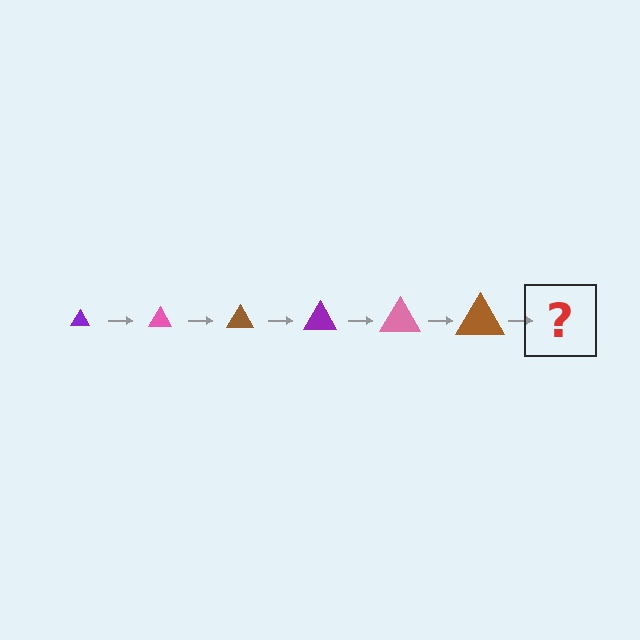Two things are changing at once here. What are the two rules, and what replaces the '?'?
The two rules are that the triangle grows larger each step and the color cycles through purple, pink, and brown. The '?' should be a purple triangle, larger than the previous one.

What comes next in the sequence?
The next element should be a purple triangle, larger than the previous one.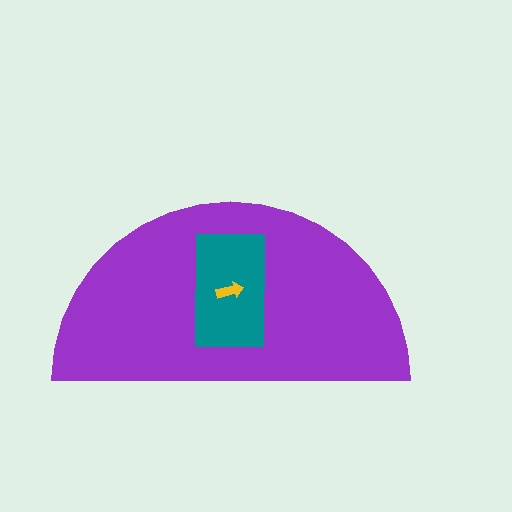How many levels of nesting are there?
3.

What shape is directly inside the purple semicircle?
The teal rectangle.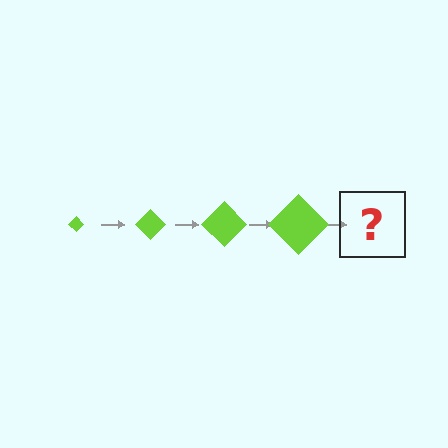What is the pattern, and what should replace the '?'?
The pattern is that the diamond gets progressively larger each step. The '?' should be a lime diamond, larger than the previous one.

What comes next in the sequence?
The next element should be a lime diamond, larger than the previous one.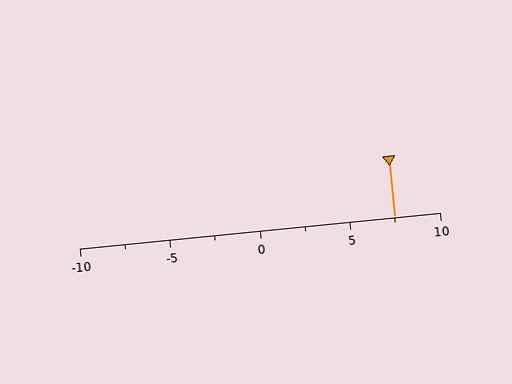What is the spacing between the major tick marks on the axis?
The major ticks are spaced 5 apart.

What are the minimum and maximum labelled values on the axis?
The axis runs from -10 to 10.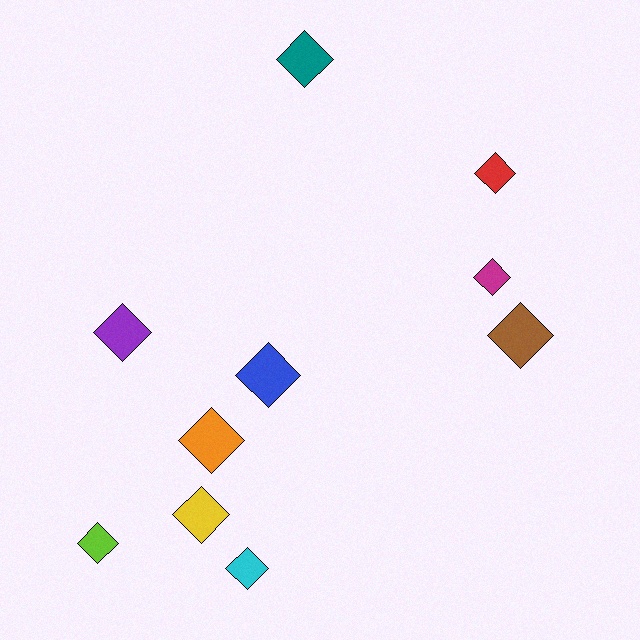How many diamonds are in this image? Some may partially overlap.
There are 10 diamonds.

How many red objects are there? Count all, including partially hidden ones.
There is 1 red object.